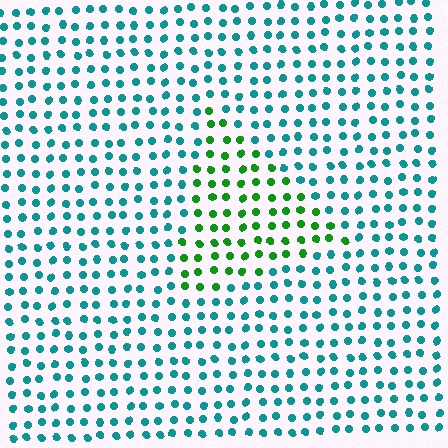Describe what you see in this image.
The image is filled with small teal elements in a uniform arrangement. A triangle-shaped region is visible where the elements are tinted to a slightly different hue, forming a subtle color boundary.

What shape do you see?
I see a triangle.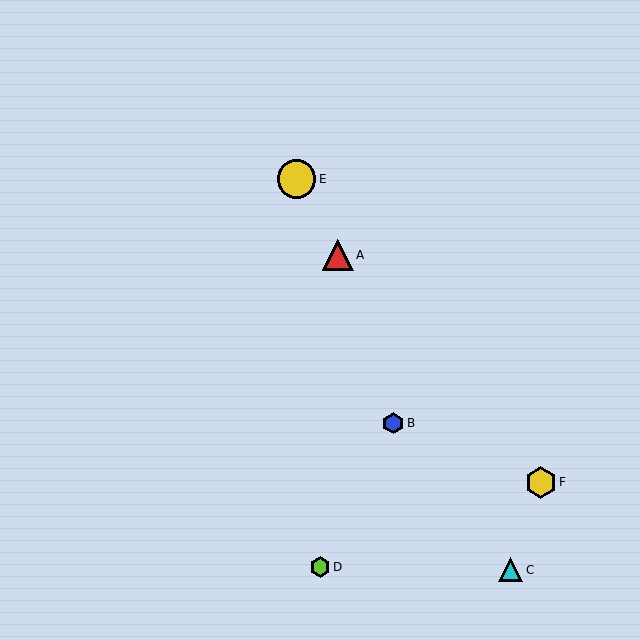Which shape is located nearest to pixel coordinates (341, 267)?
The red triangle (labeled A) at (338, 255) is nearest to that location.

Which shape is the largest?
The yellow circle (labeled E) is the largest.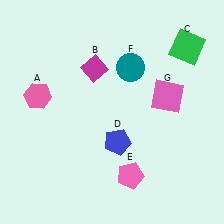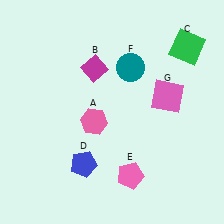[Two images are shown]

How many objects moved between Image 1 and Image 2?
2 objects moved between the two images.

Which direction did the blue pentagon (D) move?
The blue pentagon (D) moved left.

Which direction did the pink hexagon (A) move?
The pink hexagon (A) moved right.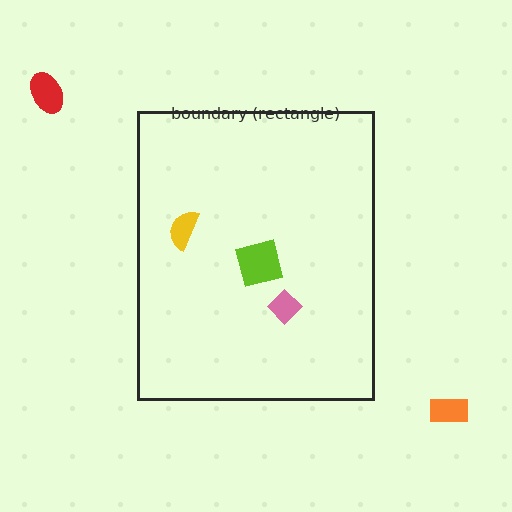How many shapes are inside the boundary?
3 inside, 2 outside.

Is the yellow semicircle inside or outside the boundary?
Inside.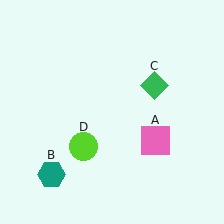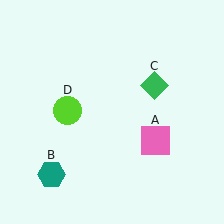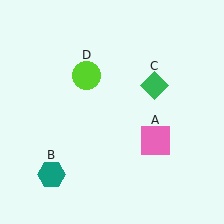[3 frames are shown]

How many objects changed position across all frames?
1 object changed position: lime circle (object D).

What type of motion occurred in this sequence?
The lime circle (object D) rotated clockwise around the center of the scene.